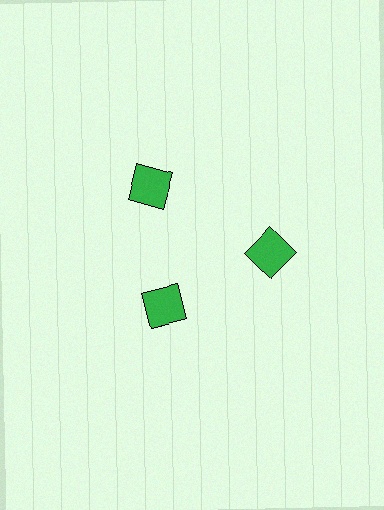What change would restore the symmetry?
The symmetry would be restored by moving it outward, back onto the ring so that all 3 squares sit at equal angles and equal distance from the center.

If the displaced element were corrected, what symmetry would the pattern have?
It would have 3-fold rotational symmetry — the pattern would map onto itself every 120 degrees.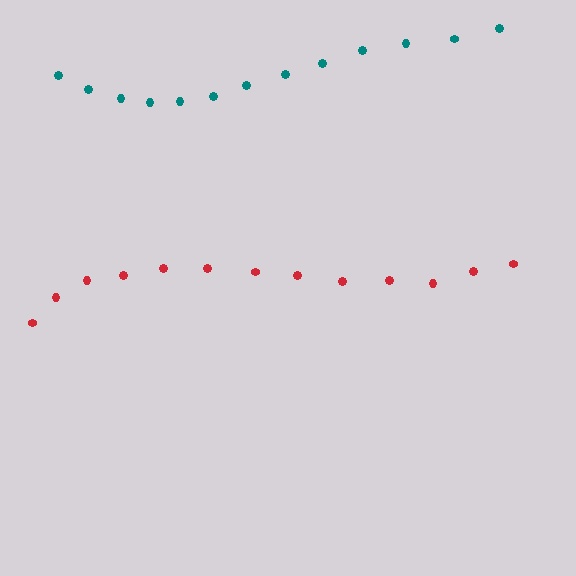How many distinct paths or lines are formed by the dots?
There are 2 distinct paths.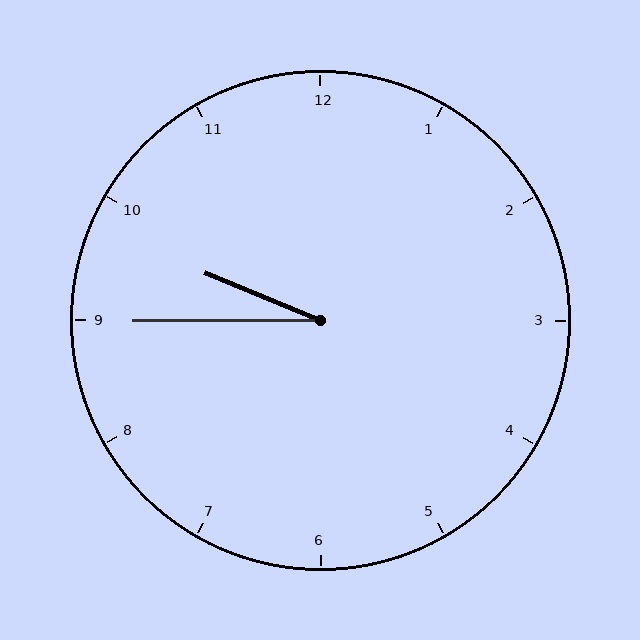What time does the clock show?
9:45.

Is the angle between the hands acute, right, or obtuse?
It is acute.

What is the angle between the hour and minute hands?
Approximately 22 degrees.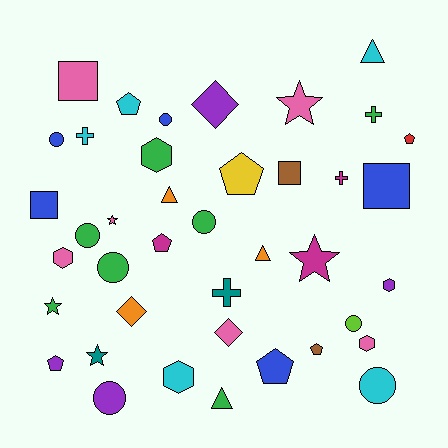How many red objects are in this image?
There is 1 red object.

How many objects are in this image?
There are 40 objects.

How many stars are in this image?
There are 5 stars.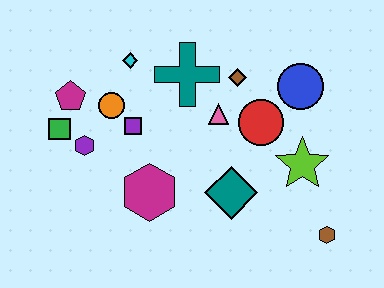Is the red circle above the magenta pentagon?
No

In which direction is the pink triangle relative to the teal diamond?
The pink triangle is above the teal diamond.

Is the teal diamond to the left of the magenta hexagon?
No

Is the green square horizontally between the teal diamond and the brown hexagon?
No